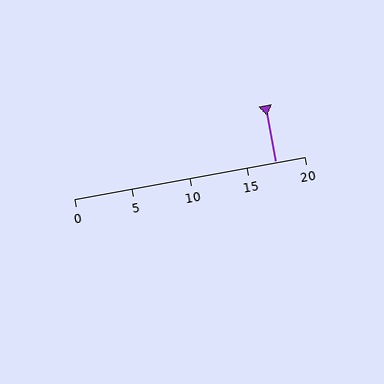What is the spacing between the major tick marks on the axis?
The major ticks are spaced 5 apart.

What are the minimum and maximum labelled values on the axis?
The axis runs from 0 to 20.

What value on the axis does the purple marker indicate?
The marker indicates approximately 17.5.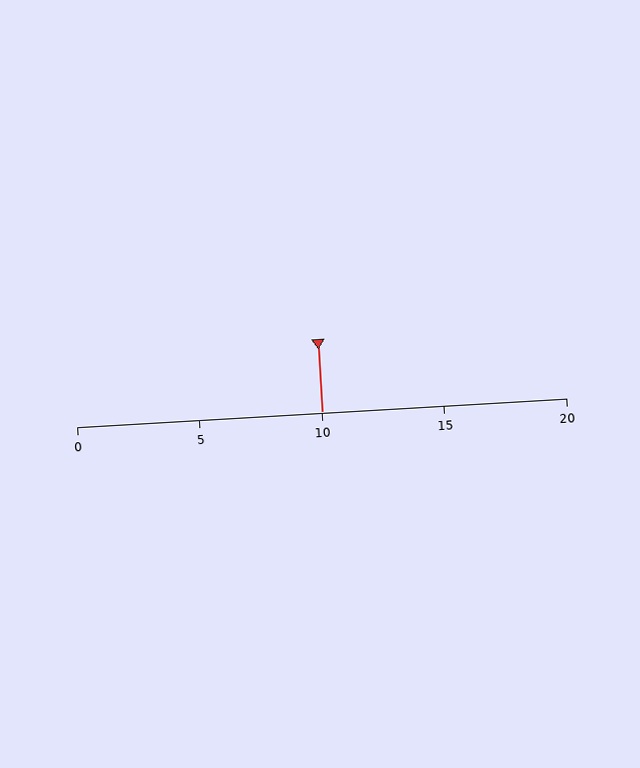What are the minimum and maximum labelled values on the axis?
The axis runs from 0 to 20.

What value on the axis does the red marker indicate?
The marker indicates approximately 10.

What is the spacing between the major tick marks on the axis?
The major ticks are spaced 5 apart.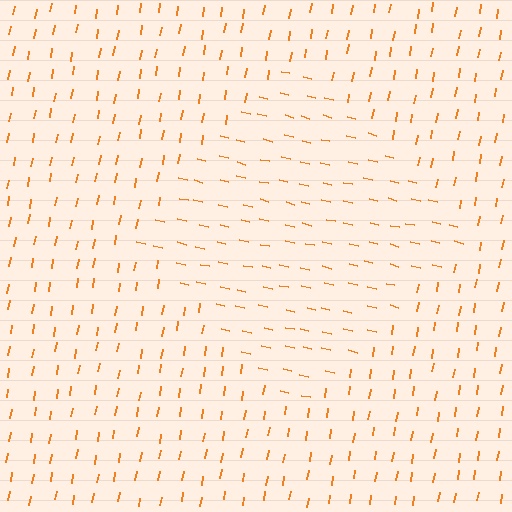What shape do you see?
I see a diamond.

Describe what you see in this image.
The image is filled with small orange line segments. A diamond region in the image has lines oriented differently from the surrounding lines, creating a visible texture boundary.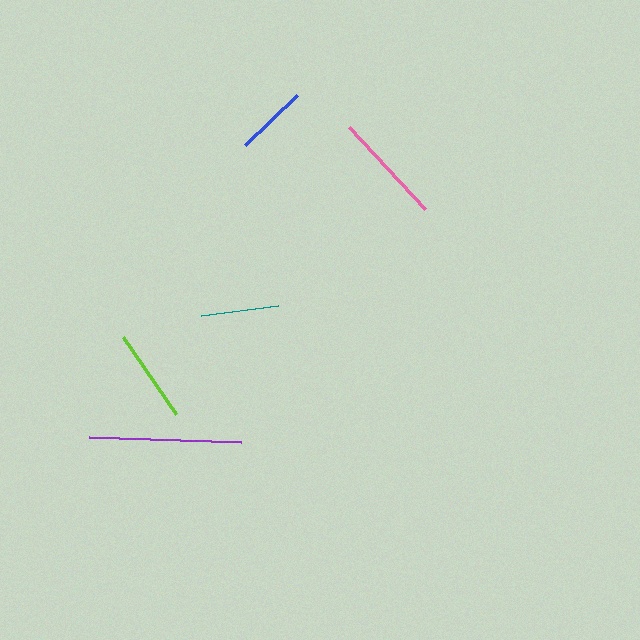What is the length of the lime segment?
The lime segment is approximately 93 pixels long.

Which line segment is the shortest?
The blue line is the shortest at approximately 72 pixels.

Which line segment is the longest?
The purple line is the longest at approximately 152 pixels.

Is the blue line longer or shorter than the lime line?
The lime line is longer than the blue line.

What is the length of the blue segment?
The blue segment is approximately 72 pixels long.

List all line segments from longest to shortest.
From longest to shortest: purple, pink, lime, teal, blue.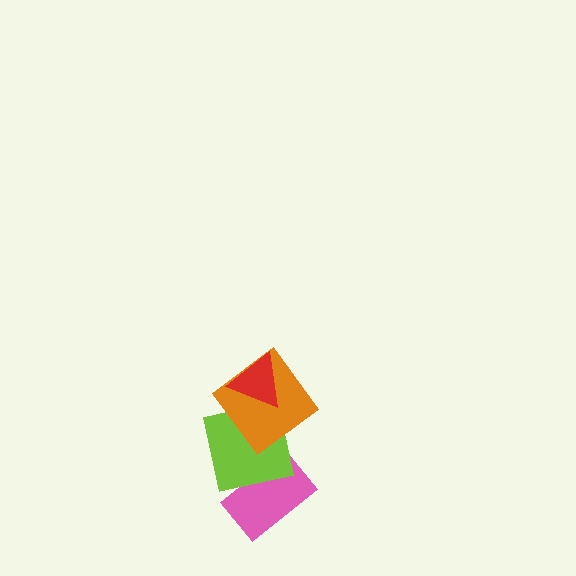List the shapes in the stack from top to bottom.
From top to bottom: the red triangle, the orange diamond, the lime square, the pink rectangle.